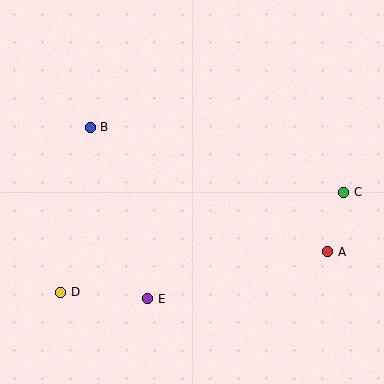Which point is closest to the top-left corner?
Point B is closest to the top-left corner.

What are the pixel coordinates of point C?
Point C is at (344, 192).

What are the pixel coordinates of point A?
Point A is at (328, 252).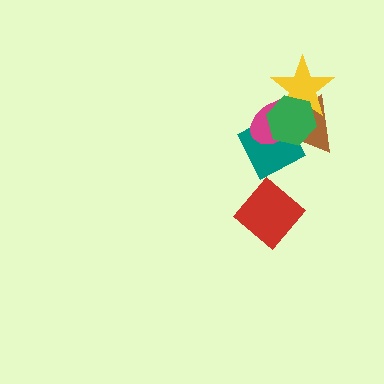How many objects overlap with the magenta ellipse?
4 objects overlap with the magenta ellipse.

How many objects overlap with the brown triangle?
4 objects overlap with the brown triangle.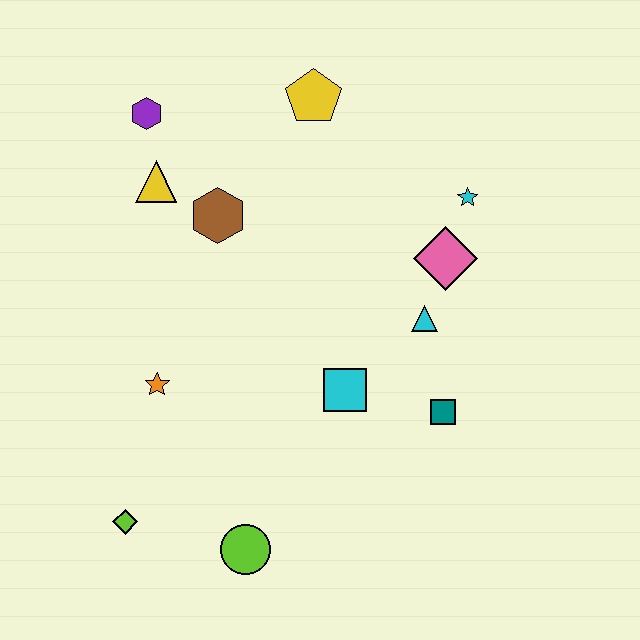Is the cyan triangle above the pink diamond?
No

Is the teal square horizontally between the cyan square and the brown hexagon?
No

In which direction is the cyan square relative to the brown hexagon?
The cyan square is below the brown hexagon.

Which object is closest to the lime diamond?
The lime circle is closest to the lime diamond.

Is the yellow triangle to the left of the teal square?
Yes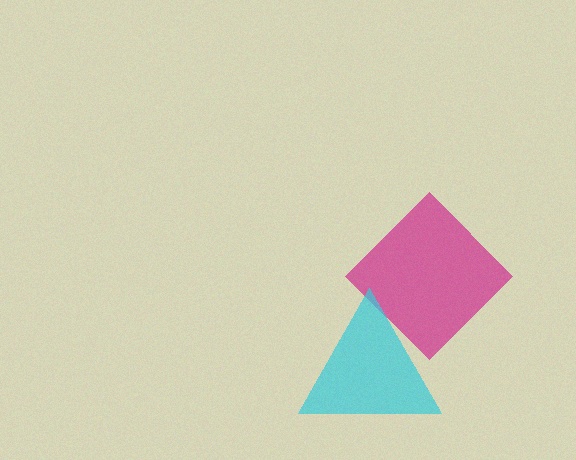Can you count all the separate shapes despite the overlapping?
Yes, there are 2 separate shapes.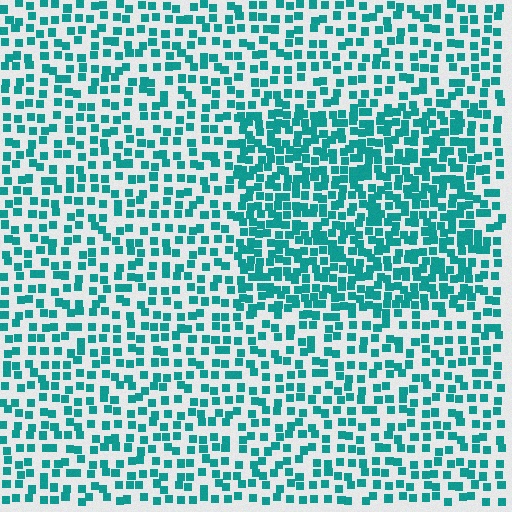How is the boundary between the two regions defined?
The boundary is defined by a change in element density (approximately 1.8x ratio). All elements are the same color, size, and shape.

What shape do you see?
I see a rectangle.